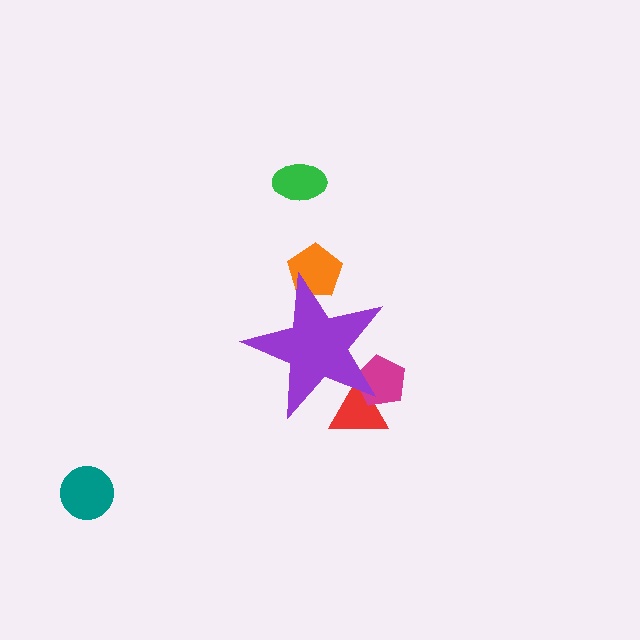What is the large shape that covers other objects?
A purple star.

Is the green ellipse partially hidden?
No, the green ellipse is fully visible.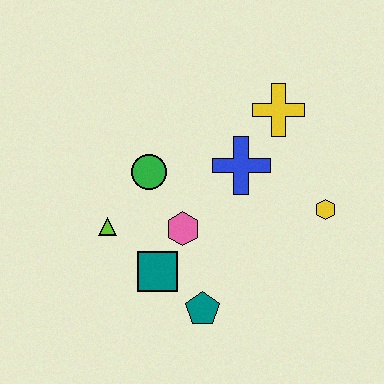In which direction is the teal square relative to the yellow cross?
The teal square is below the yellow cross.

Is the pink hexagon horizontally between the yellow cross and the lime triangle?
Yes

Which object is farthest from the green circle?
The yellow hexagon is farthest from the green circle.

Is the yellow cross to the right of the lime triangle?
Yes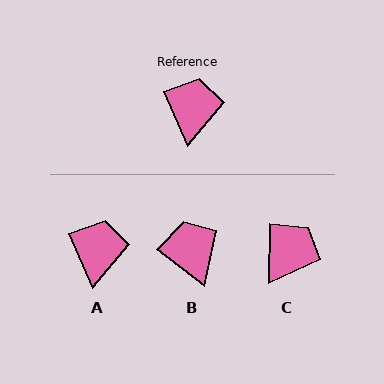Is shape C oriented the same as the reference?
No, it is off by about 25 degrees.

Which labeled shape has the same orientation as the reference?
A.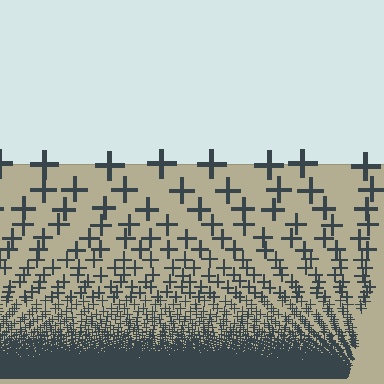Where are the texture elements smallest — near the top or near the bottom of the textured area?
Near the bottom.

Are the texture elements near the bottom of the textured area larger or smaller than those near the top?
Smaller. The gradient is inverted — elements near the bottom are smaller and denser.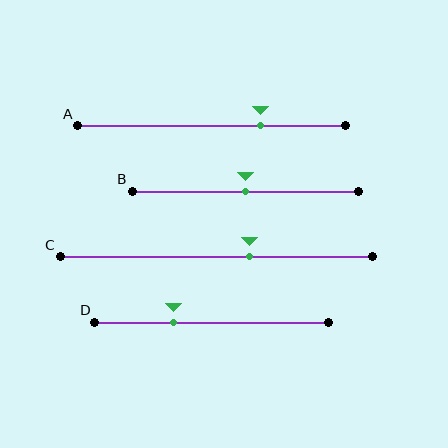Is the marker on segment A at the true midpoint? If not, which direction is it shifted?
No, the marker on segment A is shifted to the right by about 18% of the segment length.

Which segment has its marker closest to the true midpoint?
Segment B has its marker closest to the true midpoint.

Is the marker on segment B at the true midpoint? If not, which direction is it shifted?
Yes, the marker on segment B is at the true midpoint.